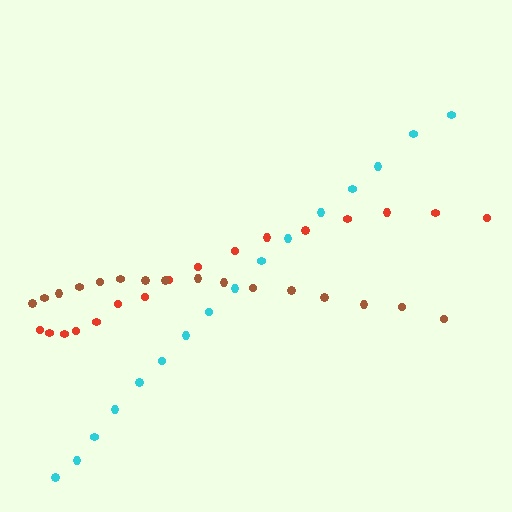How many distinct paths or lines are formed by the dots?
There are 3 distinct paths.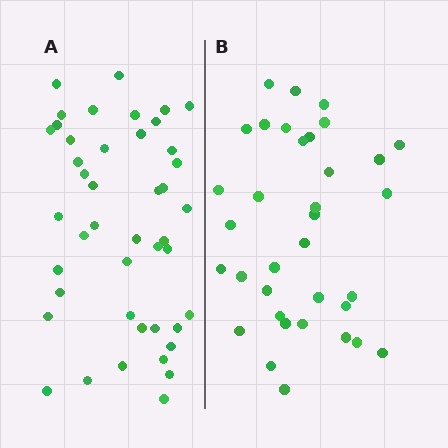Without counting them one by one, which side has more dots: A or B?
Region A (the left region) has more dots.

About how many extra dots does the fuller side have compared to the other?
Region A has roughly 8 or so more dots than region B.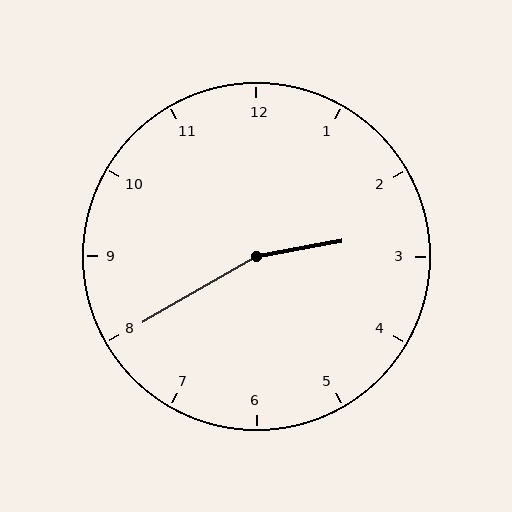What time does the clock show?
2:40.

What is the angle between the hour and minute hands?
Approximately 160 degrees.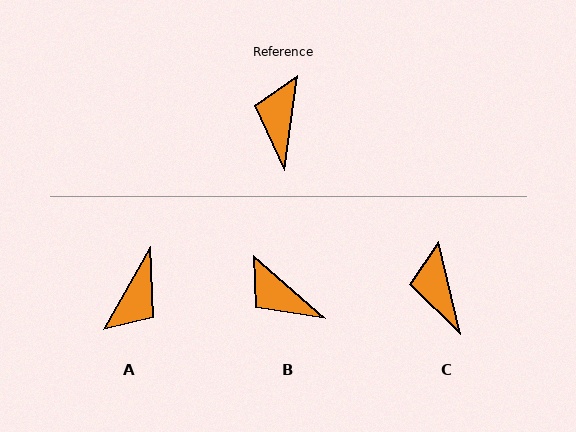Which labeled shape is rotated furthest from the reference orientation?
A, about 159 degrees away.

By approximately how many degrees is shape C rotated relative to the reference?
Approximately 21 degrees counter-clockwise.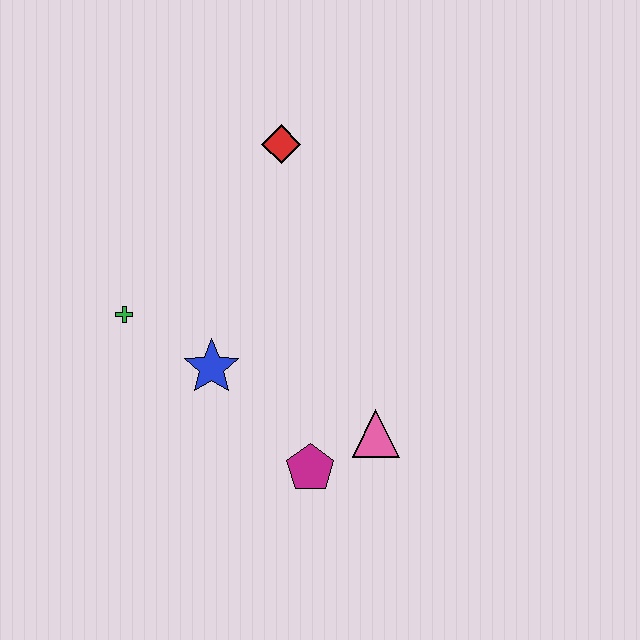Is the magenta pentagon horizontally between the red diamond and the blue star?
No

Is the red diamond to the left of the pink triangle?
Yes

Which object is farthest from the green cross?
The pink triangle is farthest from the green cross.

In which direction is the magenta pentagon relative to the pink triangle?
The magenta pentagon is to the left of the pink triangle.